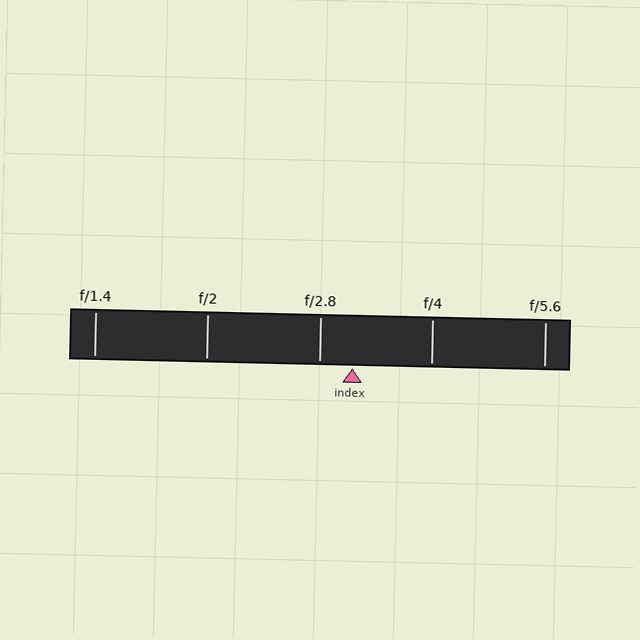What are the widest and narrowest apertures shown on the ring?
The widest aperture shown is f/1.4 and the narrowest is f/5.6.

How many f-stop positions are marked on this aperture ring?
There are 5 f-stop positions marked.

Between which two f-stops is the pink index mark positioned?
The index mark is between f/2.8 and f/4.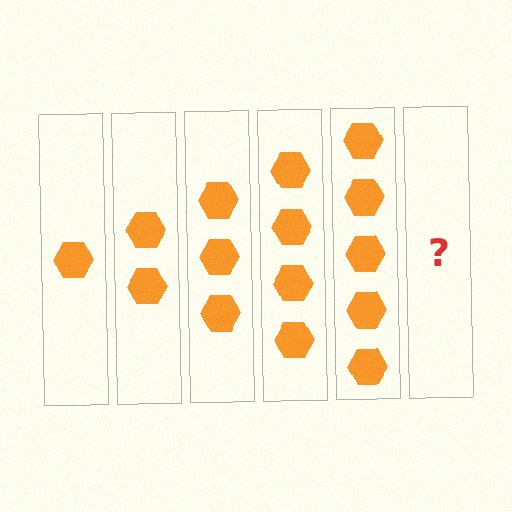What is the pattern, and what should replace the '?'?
The pattern is that each step adds one more hexagon. The '?' should be 6 hexagons.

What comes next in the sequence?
The next element should be 6 hexagons.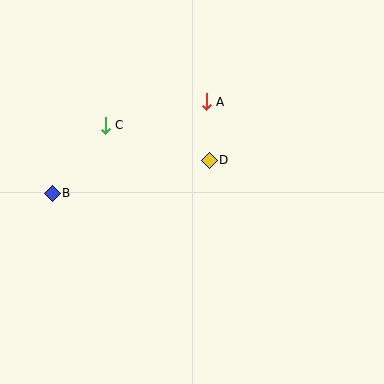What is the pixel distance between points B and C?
The distance between B and C is 86 pixels.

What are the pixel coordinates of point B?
Point B is at (52, 193).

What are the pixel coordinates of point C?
Point C is at (105, 125).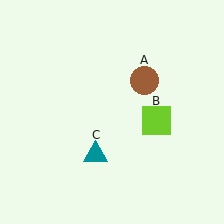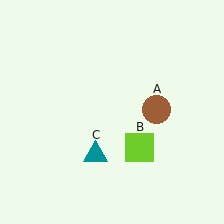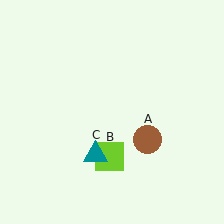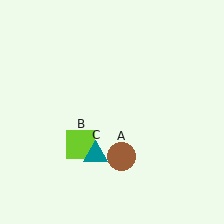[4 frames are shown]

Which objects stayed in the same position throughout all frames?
Teal triangle (object C) remained stationary.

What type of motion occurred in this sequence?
The brown circle (object A), lime square (object B) rotated clockwise around the center of the scene.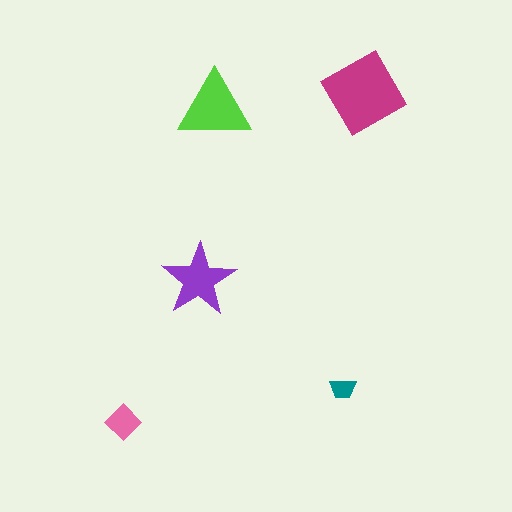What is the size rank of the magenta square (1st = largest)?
1st.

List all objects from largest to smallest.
The magenta square, the lime triangle, the purple star, the pink diamond, the teal trapezoid.